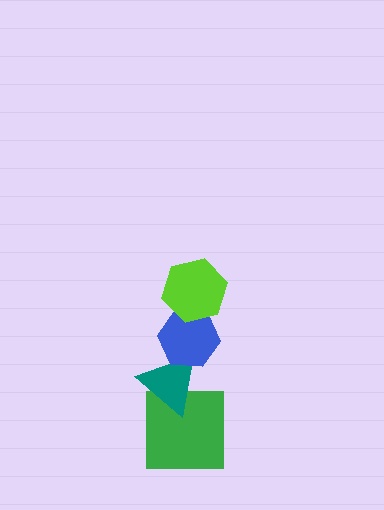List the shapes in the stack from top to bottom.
From top to bottom: the lime hexagon, the blue hexagon, the teal triangle, the green square.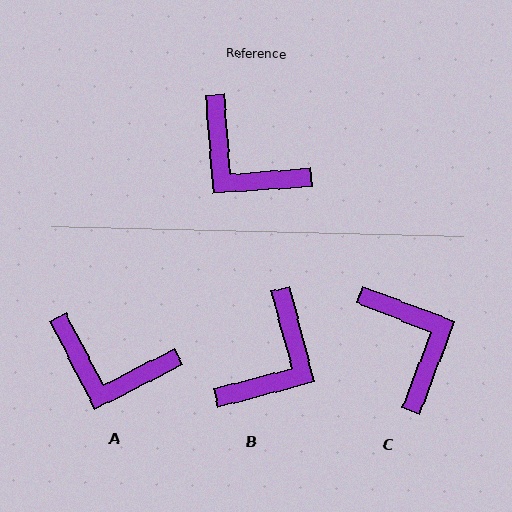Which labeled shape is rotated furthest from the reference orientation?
C, about 154 degrees away.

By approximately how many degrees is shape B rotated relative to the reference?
Approximately 100 degrees counter-clockwise.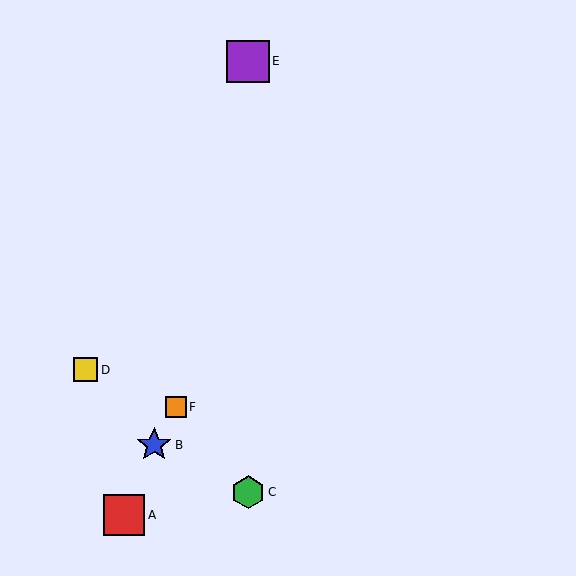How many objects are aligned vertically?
2 objects (C, E) are aligned vertically.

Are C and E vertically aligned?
Yes, both are at x≈248.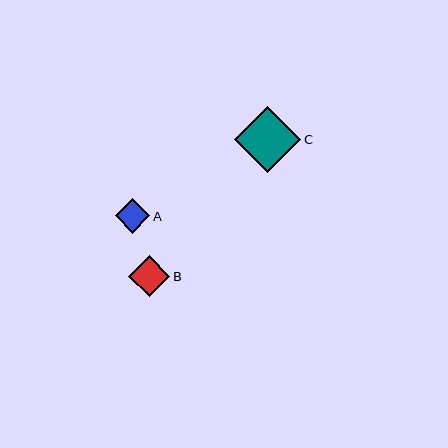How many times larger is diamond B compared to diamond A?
Diamond B is approximately 1.2 times the size of diamond A.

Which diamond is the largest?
Diamond C is the largest with a size of approximately 66 pixels.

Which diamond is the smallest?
Diamond A is the smallest with a size of approximately 35 pixels.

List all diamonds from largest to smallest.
From largest to smallest: C, B, A.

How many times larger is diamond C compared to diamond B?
Diamond C is approximately 1.6 times the size of diamond B.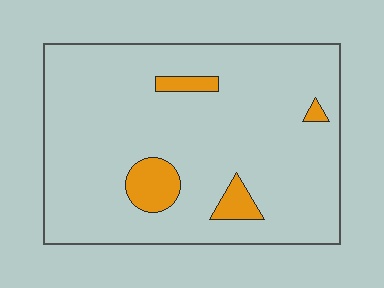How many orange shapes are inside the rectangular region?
4.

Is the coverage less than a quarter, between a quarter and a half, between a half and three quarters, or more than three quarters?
Less than a quarter.